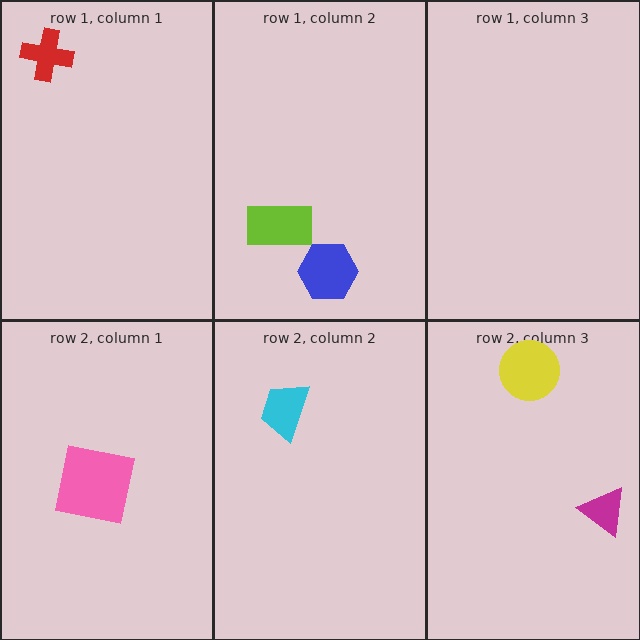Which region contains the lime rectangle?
The row 1, column 2 region.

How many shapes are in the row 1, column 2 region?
2.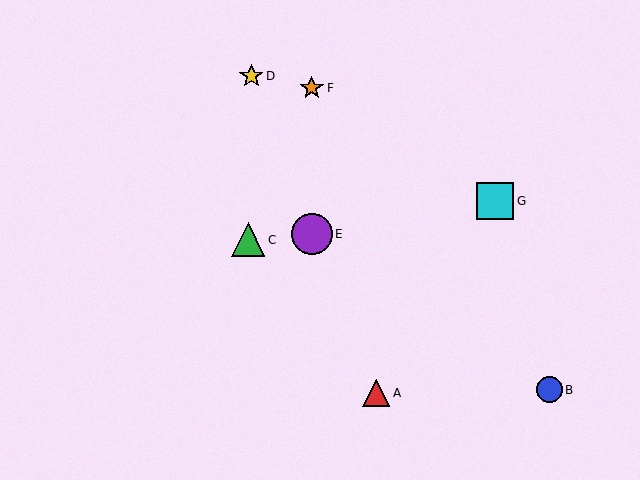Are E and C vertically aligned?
No, E is at x≈312 and C is at x≈248.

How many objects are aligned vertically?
2 objects (E, F) are aligned vertically.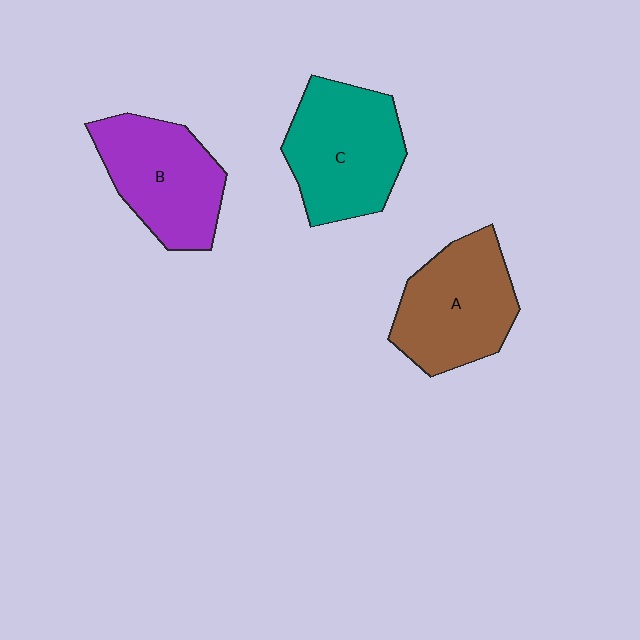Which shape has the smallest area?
Shape B (purple).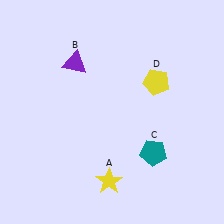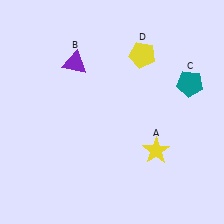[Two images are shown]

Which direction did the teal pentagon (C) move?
The teal pentagon (C) moved up.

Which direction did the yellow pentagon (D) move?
The yellow pentagon (D) moved up.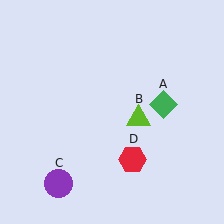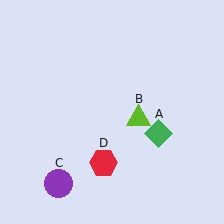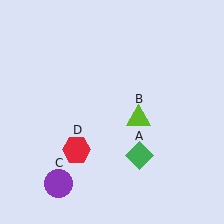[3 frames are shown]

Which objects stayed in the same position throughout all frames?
Lime triangle (object B) and purple circle (object C) remained stationary.